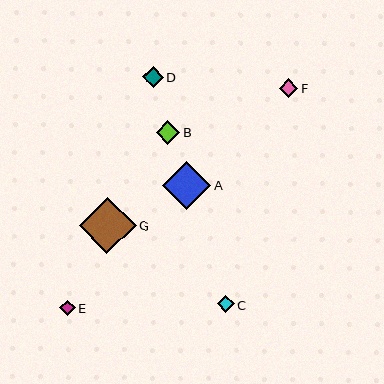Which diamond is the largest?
Diamond G is the largest with a size of approximately 57 pixels.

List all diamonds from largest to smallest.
From largest to smallest: G, A, B, D, F, C, E.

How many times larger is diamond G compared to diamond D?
Diamond G is approximately 2.8 times the size of diamond D.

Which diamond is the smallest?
Diamond E is the smallest with a size of approximately 16 pixels.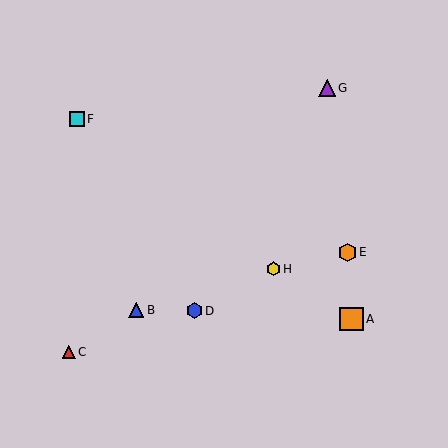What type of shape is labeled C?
Shape C is a red triangle.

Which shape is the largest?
The orange square (labeled A) is the largest.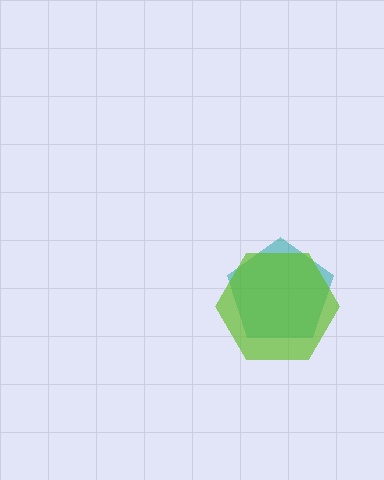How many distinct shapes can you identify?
There are 2 distinct shapes: a teal pentagon, a lime hexagon.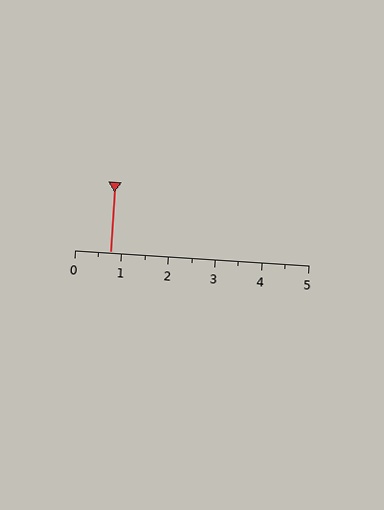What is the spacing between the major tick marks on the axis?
The major ticks are spaced 1 apart.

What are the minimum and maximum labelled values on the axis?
The axis runs from 0 to 5.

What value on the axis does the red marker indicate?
The marker indicates approximately 0.8.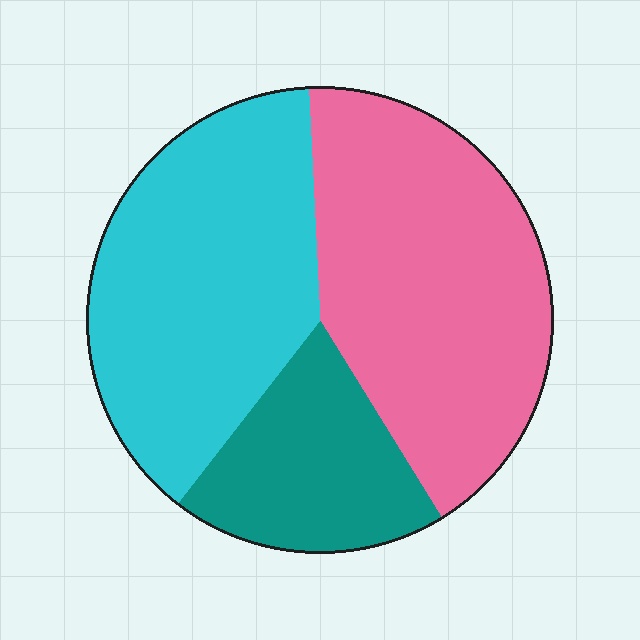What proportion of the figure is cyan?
Cyan takes up about two fifths (2/5) of the figure.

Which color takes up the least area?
Teal, at roughly 20%.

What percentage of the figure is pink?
Pink covers roughly 40% of the figure.